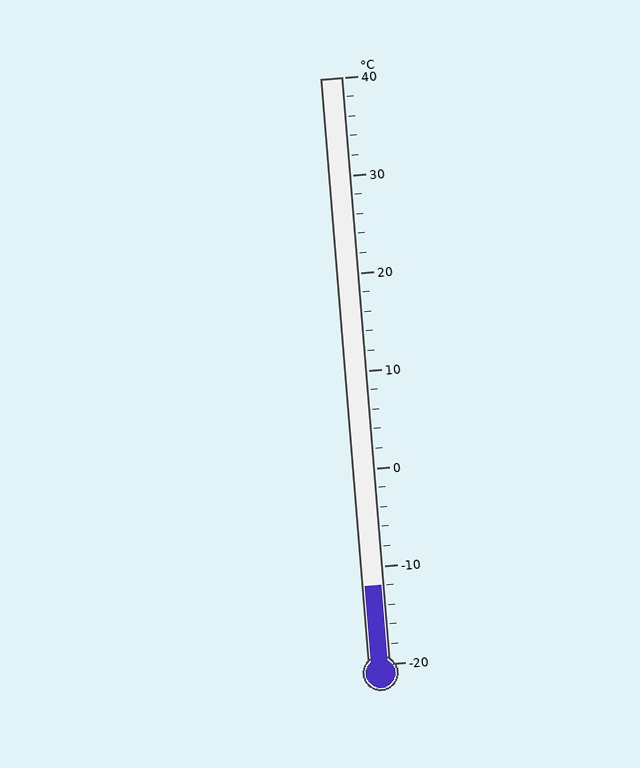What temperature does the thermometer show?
The thermometer shows approximately -12°C.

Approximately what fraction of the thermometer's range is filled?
The thermometer is filled to approximately 15% of its range.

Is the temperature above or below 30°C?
The temperature is below 30°C.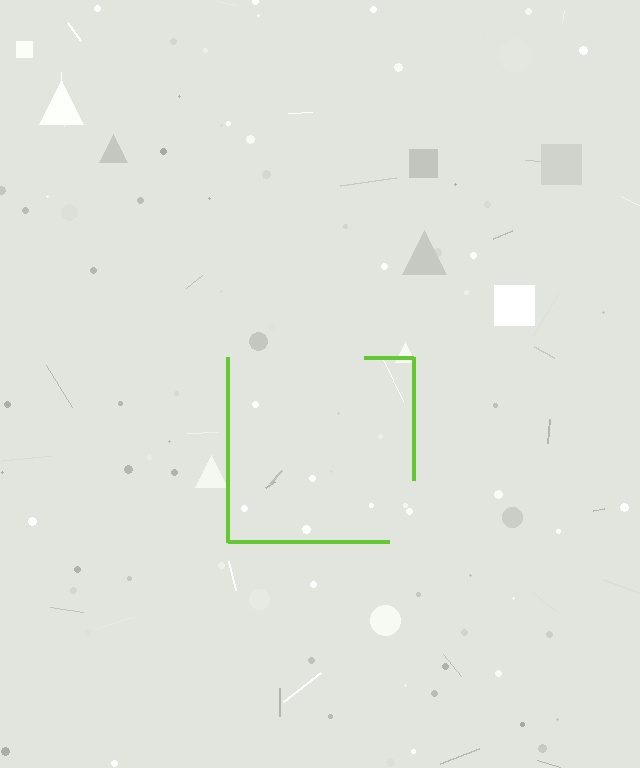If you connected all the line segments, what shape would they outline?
They would outline a square.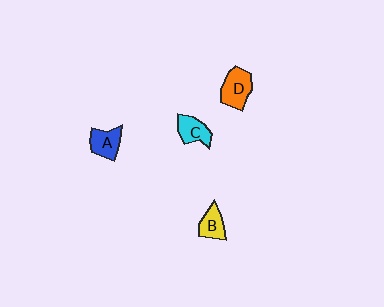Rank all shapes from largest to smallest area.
From largest to smallest: D (orange), A (blue), C (cyan), B (yellow).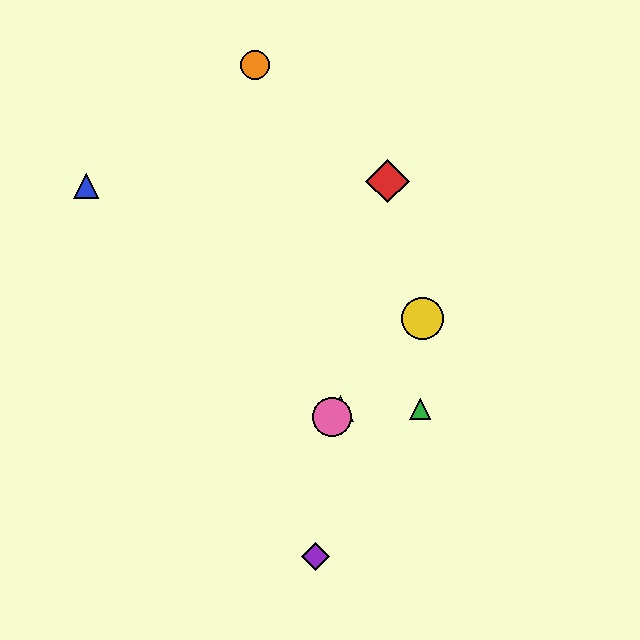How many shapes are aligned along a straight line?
3 shapes (the yellow circle, the cyan triangle, the pink circle) are aligned along a straight line.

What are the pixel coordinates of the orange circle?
The orange circle is at (255, 65).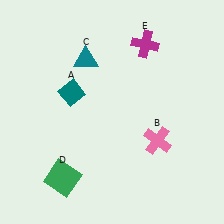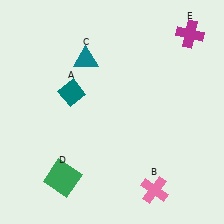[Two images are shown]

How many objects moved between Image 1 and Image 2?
2 objects moved between the two images.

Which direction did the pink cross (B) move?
The pink cross (B) moved down.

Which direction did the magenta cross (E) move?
The magenta cross (E) moved right.